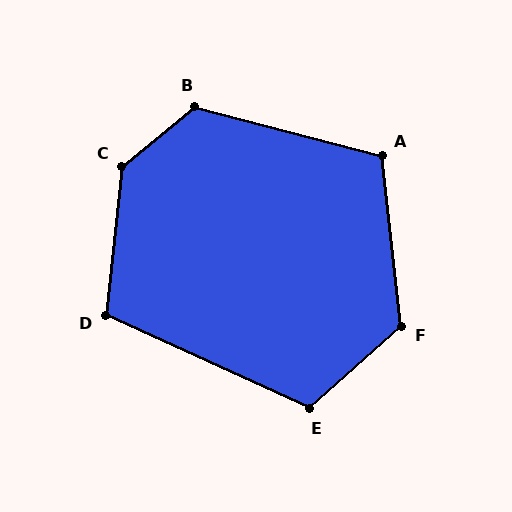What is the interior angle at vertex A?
Approximately 111 degrees (obtuse).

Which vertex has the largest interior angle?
C, at approximately 135 degrees.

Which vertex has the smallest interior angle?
D, at approximately 109 degrees.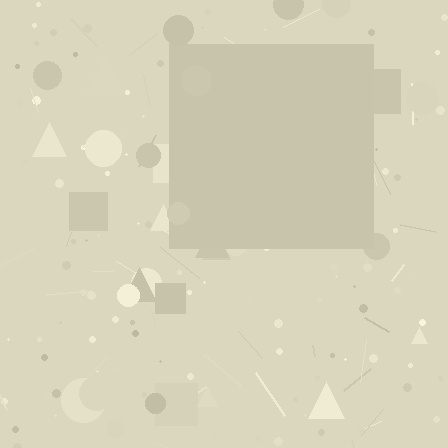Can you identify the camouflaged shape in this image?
The camouflaged shape is a square.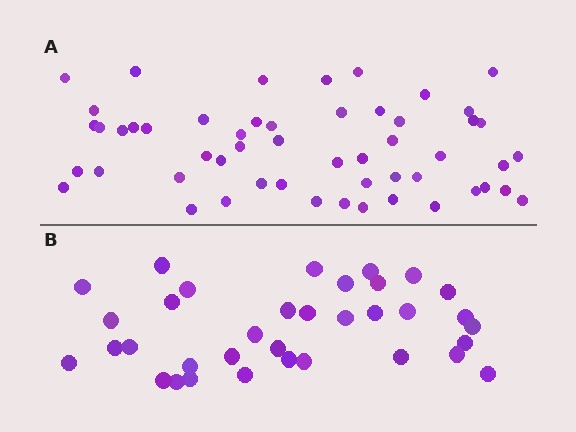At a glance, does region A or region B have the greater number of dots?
Region A (the top region) has more dots.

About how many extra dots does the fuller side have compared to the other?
Region A has approximately 20 more dots than region B.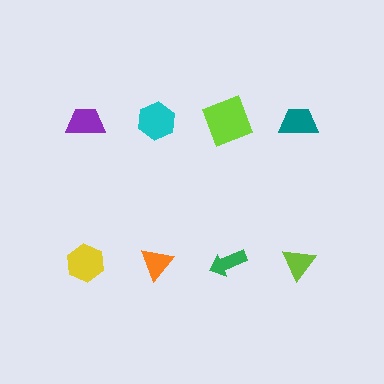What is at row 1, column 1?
A purple trapezoid.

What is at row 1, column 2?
A cyan hexagon.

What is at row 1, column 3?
A lime square.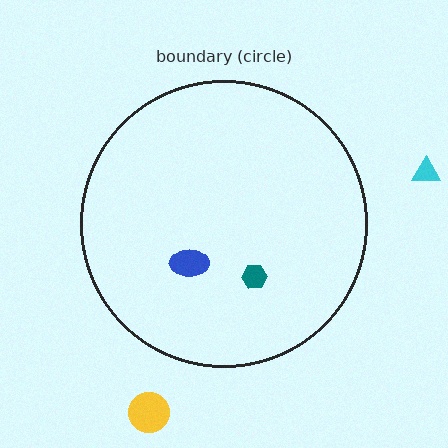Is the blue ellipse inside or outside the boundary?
Inside.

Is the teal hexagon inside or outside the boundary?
Inside.